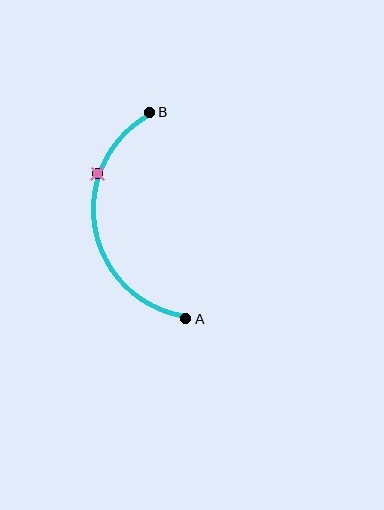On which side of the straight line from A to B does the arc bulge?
The arc bulges to the left of the straight line connecting A and B.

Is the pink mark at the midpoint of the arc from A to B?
No. The pink mark lies on the arc but is closer to endpoint B. The arc midpoint would be at the point on the curve equidistant along the arc from both A and B.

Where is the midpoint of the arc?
The arc midpoint is the point on the curve farthest from the straight line joining A and B. It sits to the left of that line.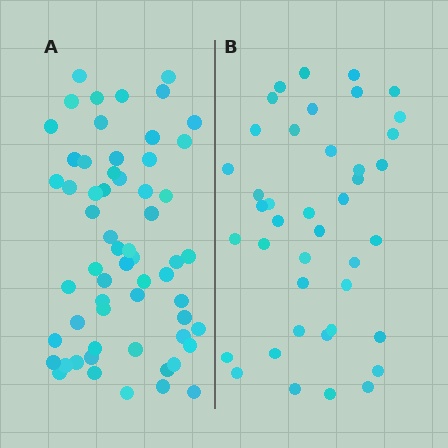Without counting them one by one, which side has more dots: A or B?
Region A (the left region) has more dots.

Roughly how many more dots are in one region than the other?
Region A has approximately 20 more dots than region B.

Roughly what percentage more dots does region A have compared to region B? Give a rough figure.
About 45% more.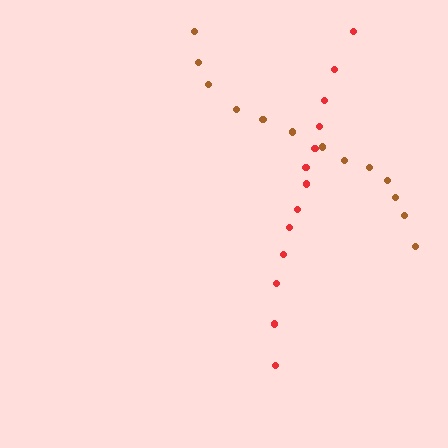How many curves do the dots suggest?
There are 2 distinct paths.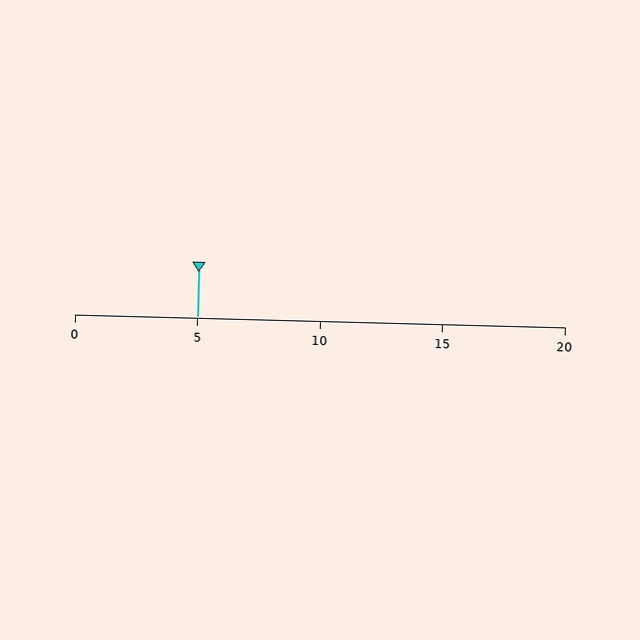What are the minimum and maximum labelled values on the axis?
The axis runs from 0 to 20.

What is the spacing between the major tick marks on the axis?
The major ticks are spaced 5 apart.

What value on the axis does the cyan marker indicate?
The marker indicates approximately 5.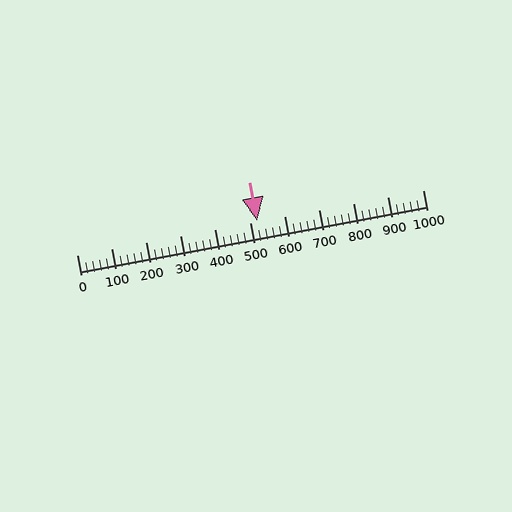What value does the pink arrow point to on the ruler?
The pink arrow points to approximately 520.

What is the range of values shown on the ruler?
The ruler shows values from 0 to 1000.